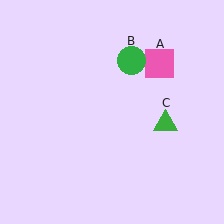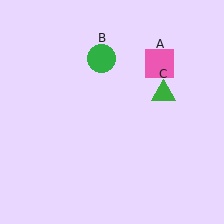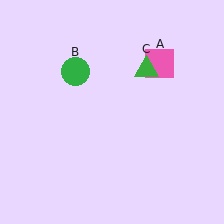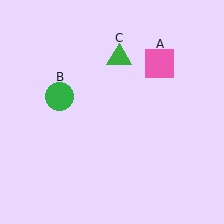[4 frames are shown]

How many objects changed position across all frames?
2 objects changed position: green circle (object B), green triangle (object C).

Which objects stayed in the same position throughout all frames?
Pink square (object A) remained stationary.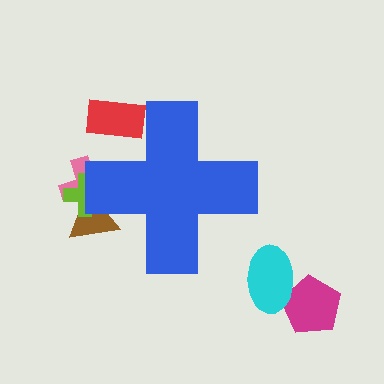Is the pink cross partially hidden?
Yes, the pink cross is partially hidden behind the blue cross.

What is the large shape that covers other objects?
A blue cross.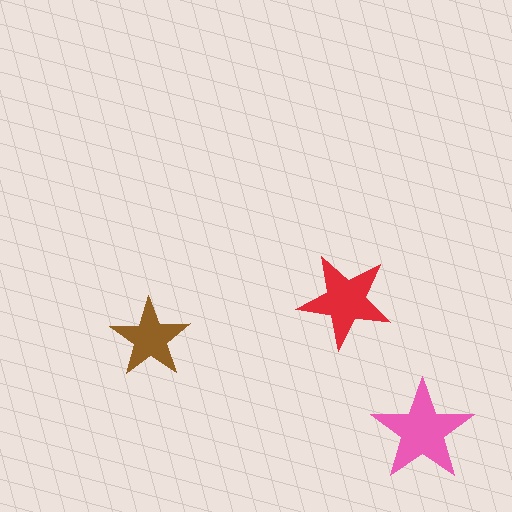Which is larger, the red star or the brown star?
The red one.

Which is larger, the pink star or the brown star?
The pink one.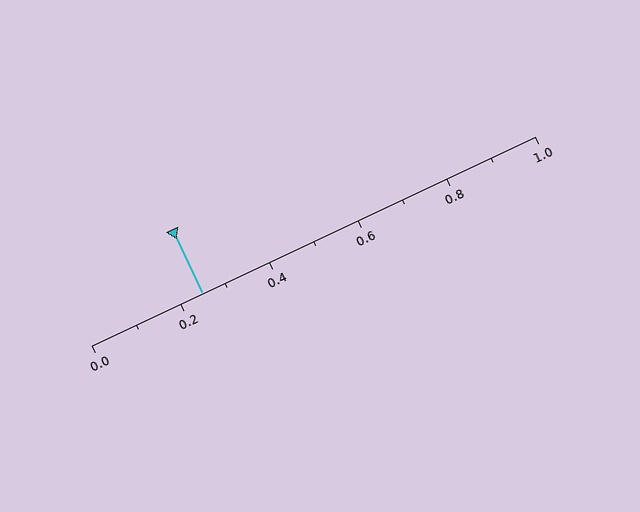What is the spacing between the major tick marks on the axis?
The major ticks are spaced 0.2 apart.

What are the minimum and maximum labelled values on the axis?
The axis runs from 0.0 to 1.0.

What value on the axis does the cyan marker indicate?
The marker indicates approximately 0.25.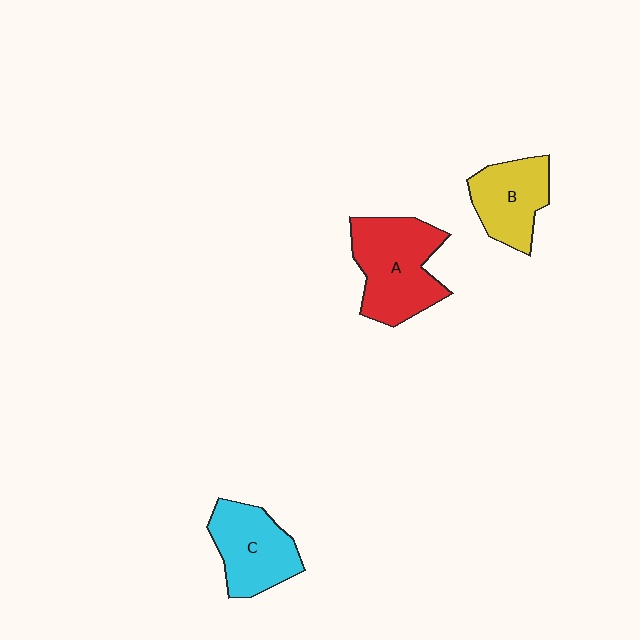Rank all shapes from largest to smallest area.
From largest to smallest: A (red), C (cyan), B (yellow).